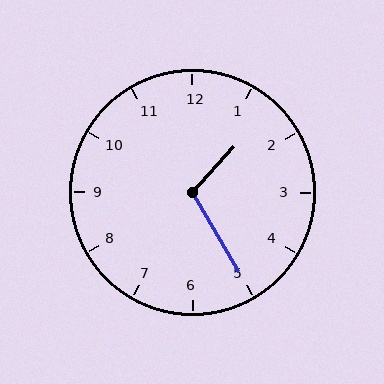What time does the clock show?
1:25.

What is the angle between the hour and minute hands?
Approximately 108 degrees.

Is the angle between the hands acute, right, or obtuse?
It is obtuse.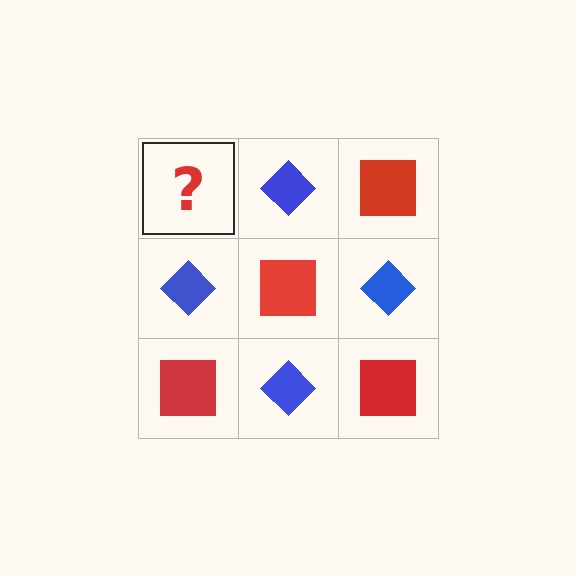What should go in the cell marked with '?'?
The missing cell should contain a red square.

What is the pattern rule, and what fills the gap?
The rule is that it alternates red square and blue diamond in a checkerboard pattern. The gap should be filled with a red square.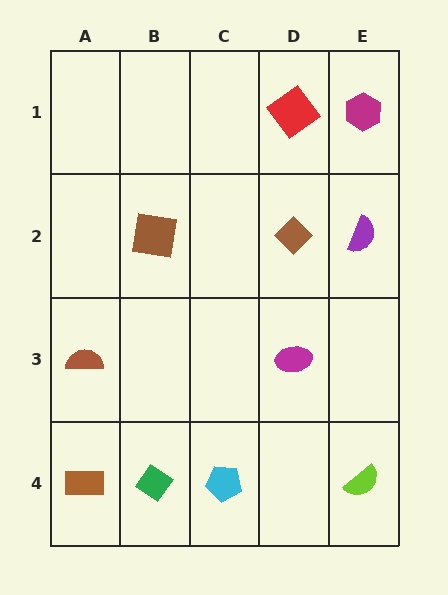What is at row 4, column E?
A lime semicircle.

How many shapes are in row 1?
2 shapes.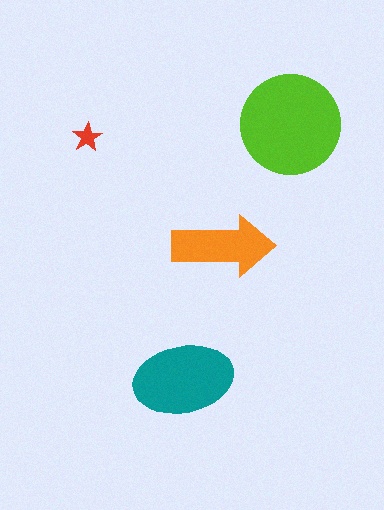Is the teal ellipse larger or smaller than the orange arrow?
Larger.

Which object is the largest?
The lime circle.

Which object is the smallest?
The red star.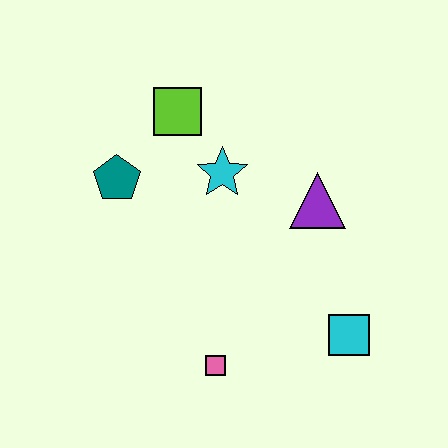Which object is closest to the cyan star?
The lime square is closest to the cyan star.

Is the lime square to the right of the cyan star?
No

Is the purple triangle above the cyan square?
Yes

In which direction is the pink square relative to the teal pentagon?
The pink square is below the teal pentagon.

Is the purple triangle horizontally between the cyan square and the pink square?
Yes